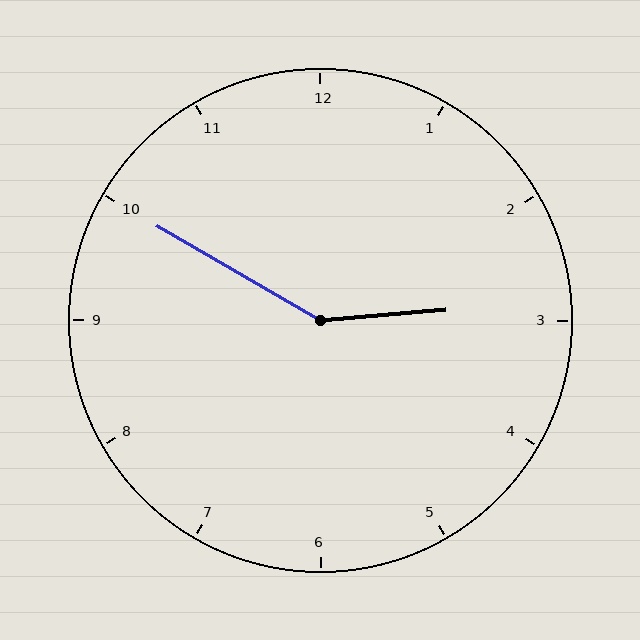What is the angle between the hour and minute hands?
Approximately 145 degrees.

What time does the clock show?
2:50.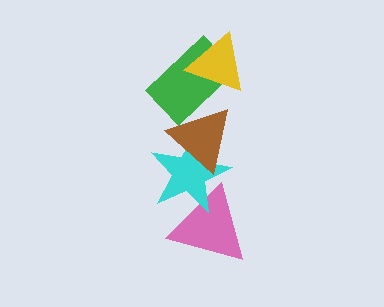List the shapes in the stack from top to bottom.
From top to bottom: the yellow triangle, the green rectangle, the brown triangle, the cyan star, the pink triangle.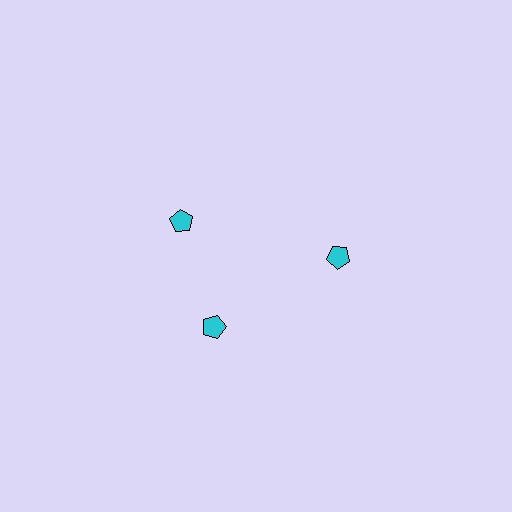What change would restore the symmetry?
The symmetry would be restored by rotating it back into even spacing with its neighbors so that all 3 pentagons sit at equal angles and equal distance from the center.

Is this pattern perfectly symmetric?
No. The 3 cyan pentagons are arranged in a ring, but one element near the 11 o'clock position is rotated out of alignment along the ring, breaking the 3-fold rotational symmetry.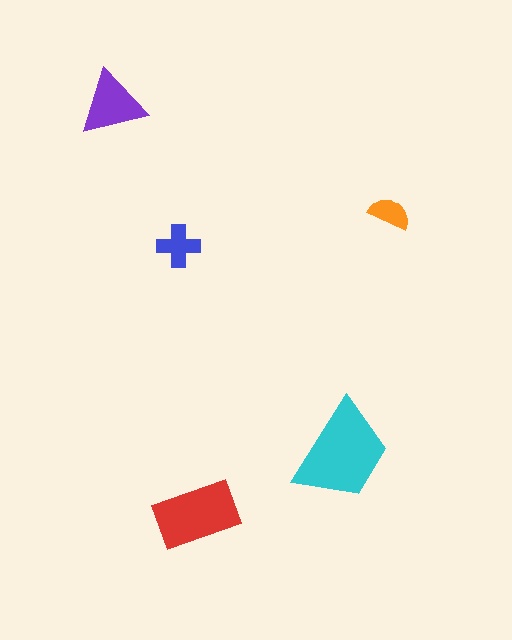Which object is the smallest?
The orange semicircle.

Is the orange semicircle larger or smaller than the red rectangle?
Smaller.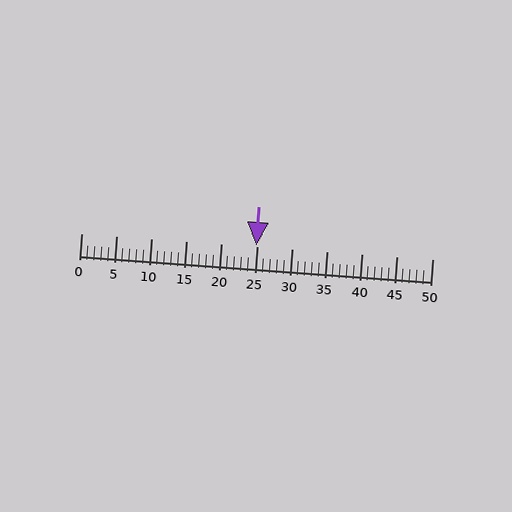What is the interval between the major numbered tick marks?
The major tick marks are spaced 5 units apart.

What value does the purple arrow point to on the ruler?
The purple arrow points to approximately 25.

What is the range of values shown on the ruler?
The ruler shows values from 0 to 50.